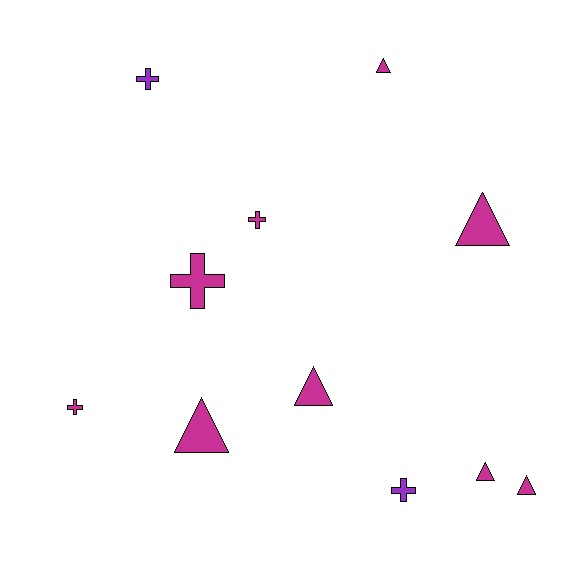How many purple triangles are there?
There are no purple triangles.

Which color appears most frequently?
Magenta, with 9 objects.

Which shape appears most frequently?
Triangle, with 6 objects.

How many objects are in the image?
There are 11 objects.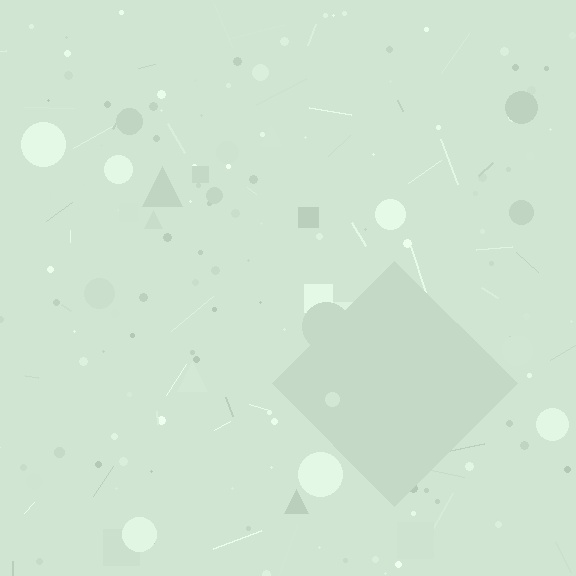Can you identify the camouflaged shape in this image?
The camouflaged shape is a diamond.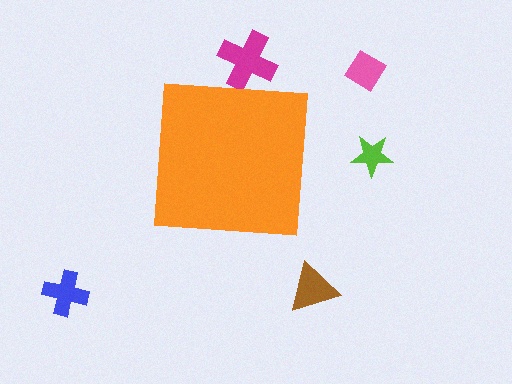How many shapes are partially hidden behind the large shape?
1 shape is partially hidden.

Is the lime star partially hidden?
No, the lime star is fully visible.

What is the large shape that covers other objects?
An orange square.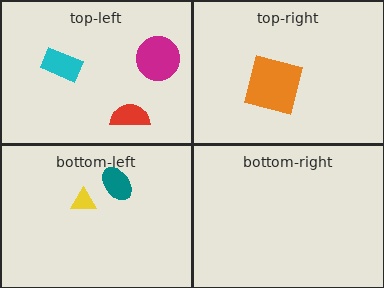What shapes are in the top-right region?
The orange square.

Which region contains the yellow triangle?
The bottom-left region.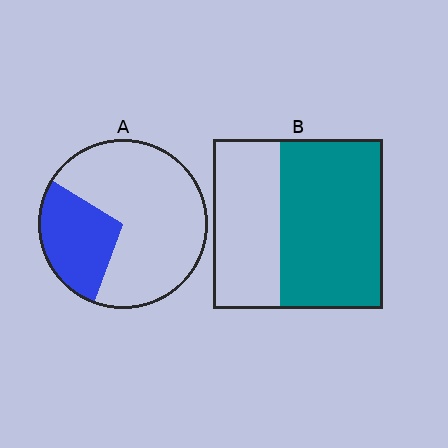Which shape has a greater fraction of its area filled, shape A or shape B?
Shape B.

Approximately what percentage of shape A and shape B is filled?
A is approximately 30% and B is approximately 60%.